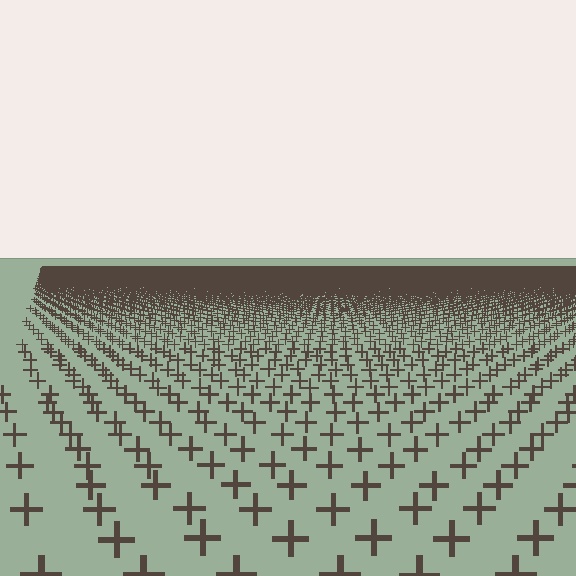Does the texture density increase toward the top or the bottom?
Density increases toward the top.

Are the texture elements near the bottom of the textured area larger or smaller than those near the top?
Larger. Near the bottom, elements are closer to the viewer and appear at a bigger on-screen size.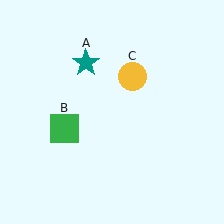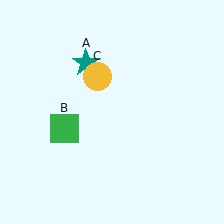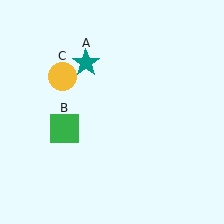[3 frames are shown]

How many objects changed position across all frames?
1 object changed position: yellow circle (object C).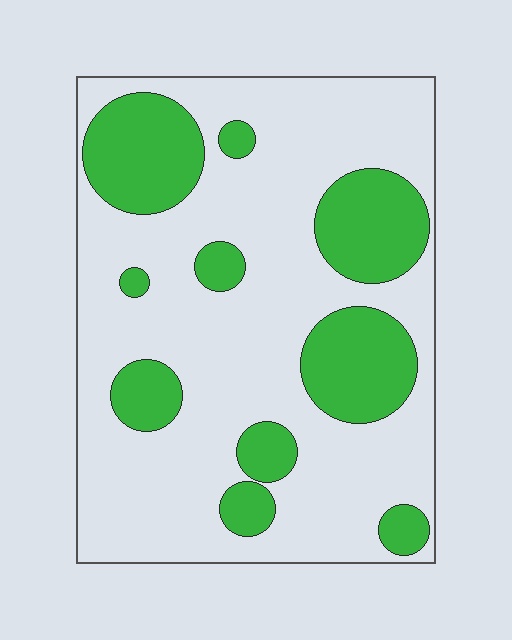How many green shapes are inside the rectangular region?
10.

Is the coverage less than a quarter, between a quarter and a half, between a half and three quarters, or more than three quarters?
Between a quarter and a half.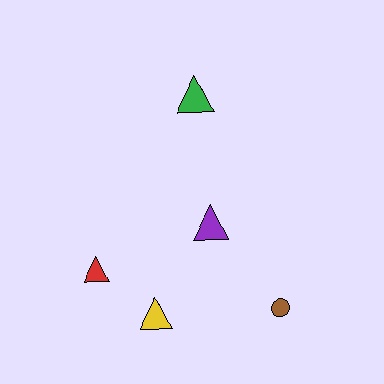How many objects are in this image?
There are 5 objects.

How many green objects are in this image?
There is 1 green object.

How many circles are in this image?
There is 1 circle.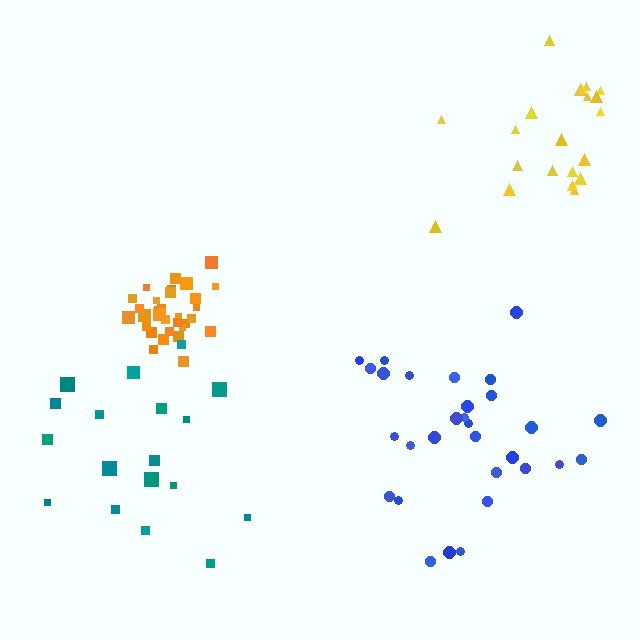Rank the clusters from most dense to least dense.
orange, yellow, blue, teal.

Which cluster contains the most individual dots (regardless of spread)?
Orange (32).